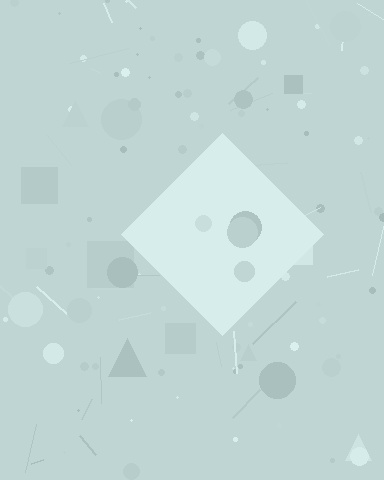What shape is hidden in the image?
A diamond is hidden in the image.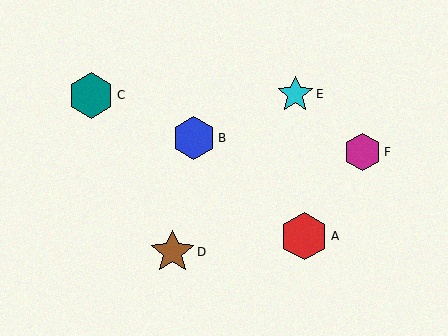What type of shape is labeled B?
Shape B is a blue hexagon.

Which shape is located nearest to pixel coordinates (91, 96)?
The teal hexagon (labeled C) at (91, 95) is nearest to that location.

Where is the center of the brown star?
The center of the brown star is at (173, 252).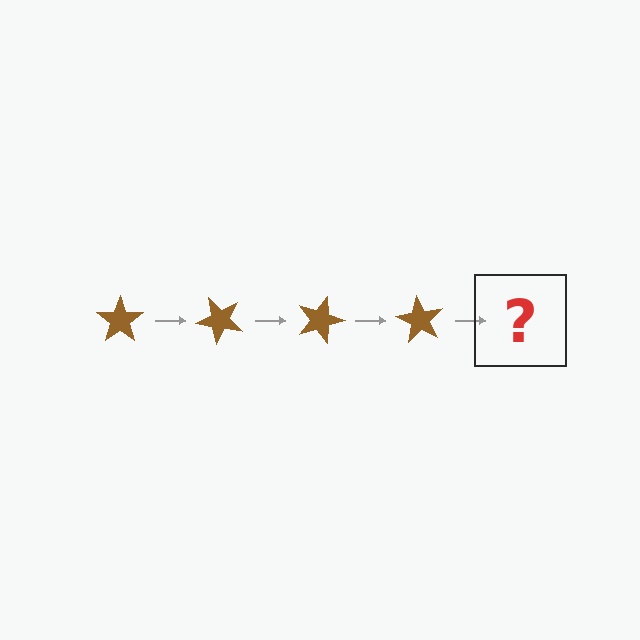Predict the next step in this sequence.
The next step is a brown star rotated 180 degrees.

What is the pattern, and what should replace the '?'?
The pattern is that the star rotates 45 degrees each step. The '?' should be a brown star rotated 180 degrees.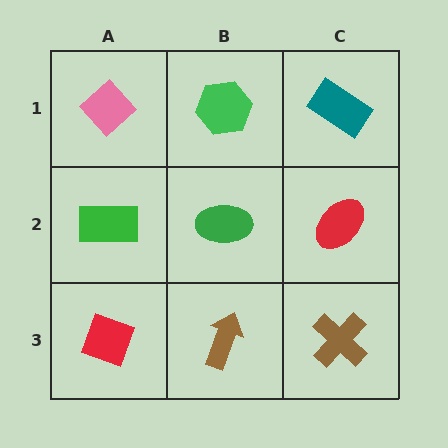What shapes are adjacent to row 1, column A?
A green rectangle (row 2, column A), a green hexagon (row 1, column B).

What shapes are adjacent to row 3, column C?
A red ellipse (row 2, column C), a brown arrow (row 3, column B).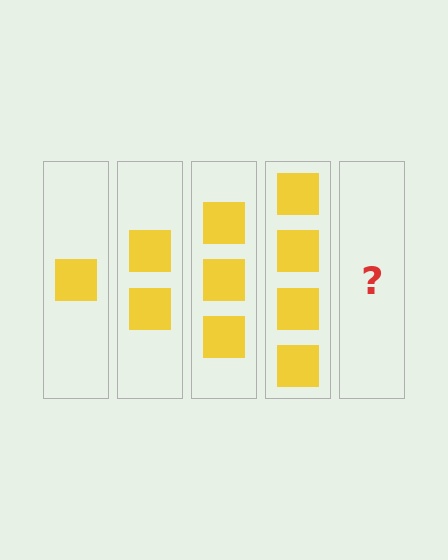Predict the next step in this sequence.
The next step is 5 squares.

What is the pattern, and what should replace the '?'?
The pattern is that each step adds one more square. The '?' should be 5 squares.